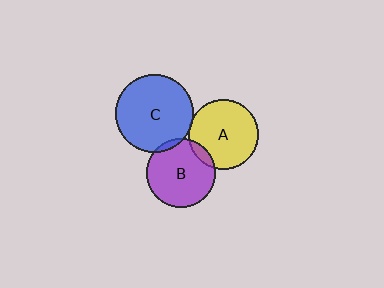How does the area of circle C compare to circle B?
Approximately 1.3 times.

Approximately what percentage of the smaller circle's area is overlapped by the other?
Approximately 5%.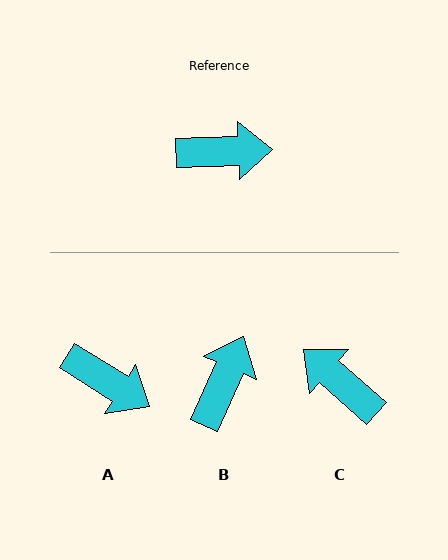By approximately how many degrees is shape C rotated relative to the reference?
Approximately 137 degrees counter-clockwise.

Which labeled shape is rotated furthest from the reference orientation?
C, about 137 degrees away.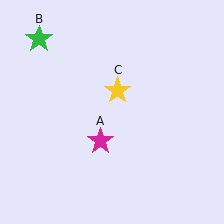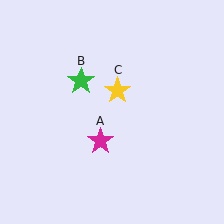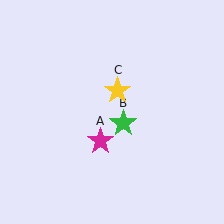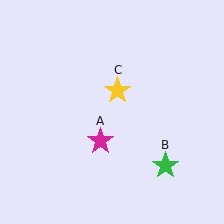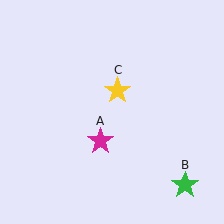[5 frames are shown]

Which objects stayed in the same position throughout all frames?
Magenta star (object A) and yellow star (object C) remained stationary.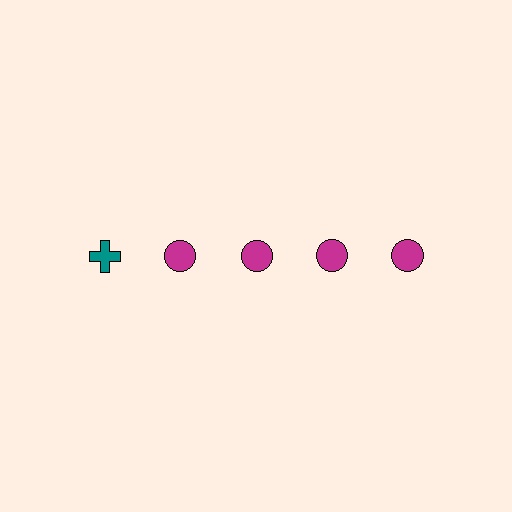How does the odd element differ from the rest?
It differs in both color (teal instead of magenta) and shape (cross instead of circle).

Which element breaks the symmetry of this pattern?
The teal cross in the top row, leftmost column breaks the symmetry. All other shapes are magenta circles.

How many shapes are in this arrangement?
There are 5 shapes arranged in a grid pattern.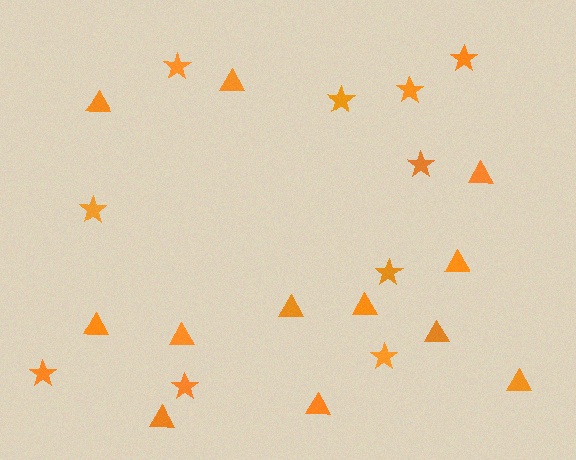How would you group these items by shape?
There are 2 groups: one group of triangles (12) and one group of stars (10).